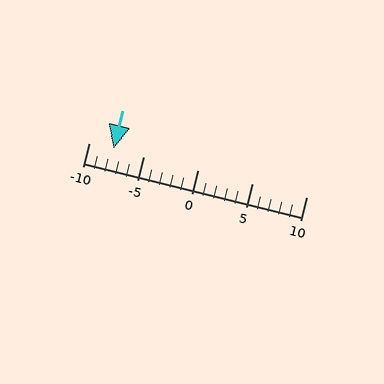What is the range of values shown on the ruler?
The ruler shows values from -10 to 10.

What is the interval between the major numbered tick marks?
The major tick marks are spaced 5 units apart.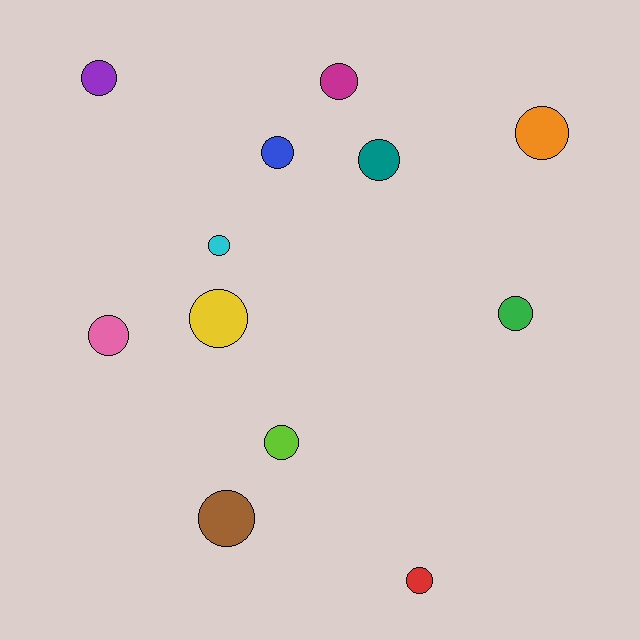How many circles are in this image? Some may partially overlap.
There are 12 circles.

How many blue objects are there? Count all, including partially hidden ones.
There is 1 blue object.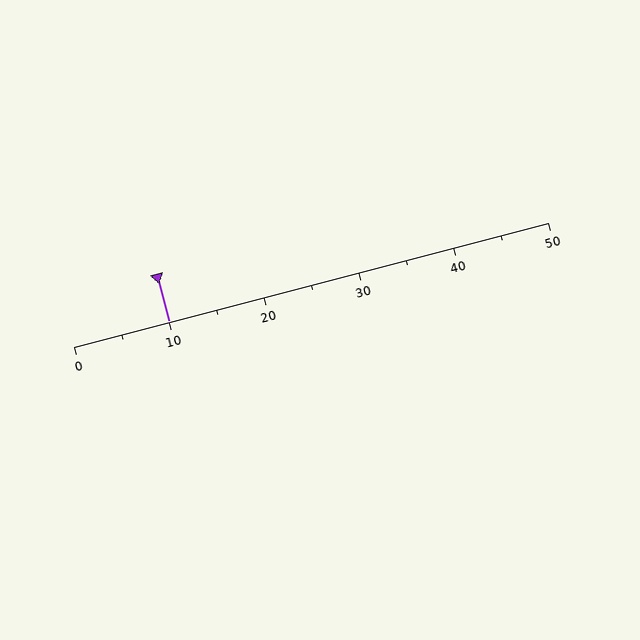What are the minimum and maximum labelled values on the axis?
The axis runs from 0 to 50.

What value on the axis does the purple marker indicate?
The marker indicates approximately 10.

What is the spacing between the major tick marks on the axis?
The major ticks are spaced 10 apart.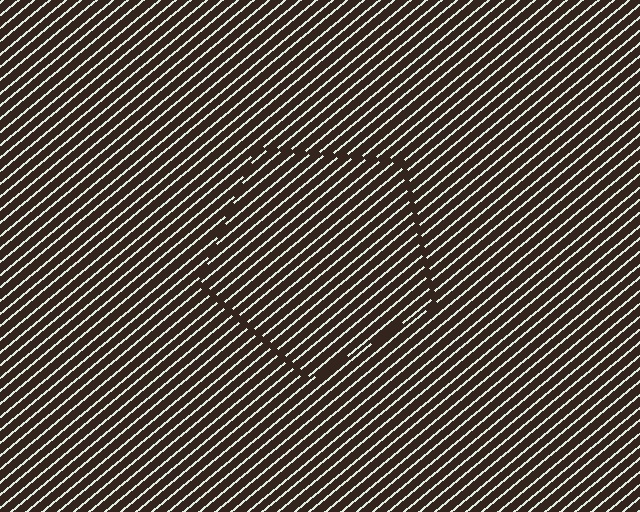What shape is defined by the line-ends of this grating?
An illusory pentagon. The interior of the shape contains the same grating, shifted by half a period — the contour is defined by the phase discontinuity where line-ends from the inner and outer gratings abut.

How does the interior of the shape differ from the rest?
The interior of the shape contains the same grating, shifted by half a period — the contour is defined by the phase discontinuity where line-ends from the inner and outer gratings abut.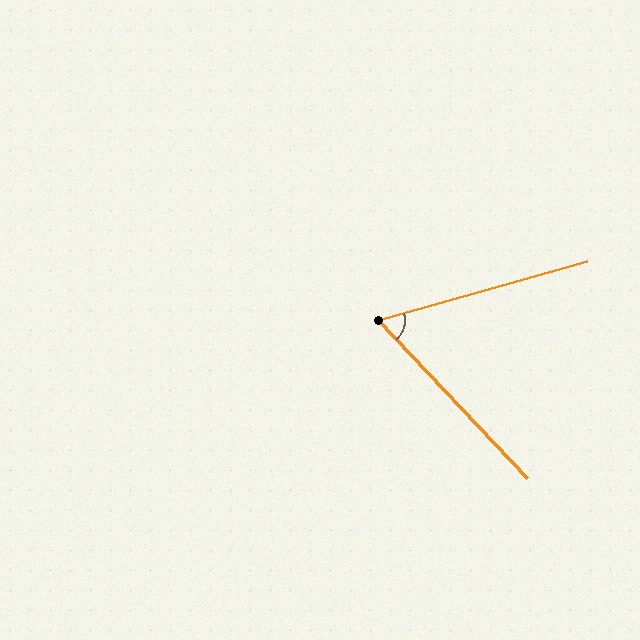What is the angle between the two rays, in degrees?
Approximately 62 degrees.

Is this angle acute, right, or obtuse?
It is acute.